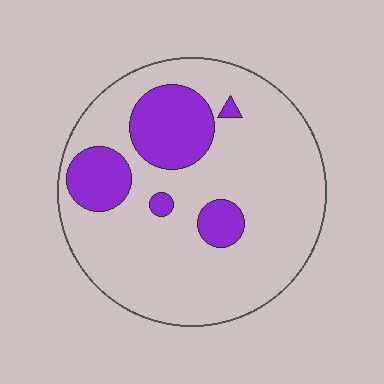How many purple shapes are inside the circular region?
5.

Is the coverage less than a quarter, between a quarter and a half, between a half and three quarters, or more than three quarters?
Less than a quarter.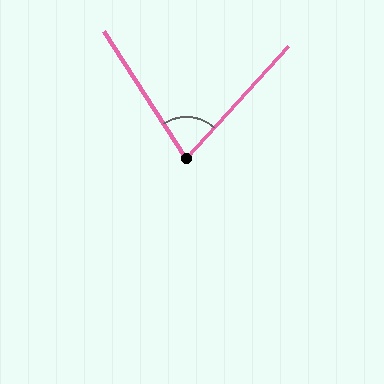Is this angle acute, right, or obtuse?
It is acute.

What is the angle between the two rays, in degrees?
Approximately 75 degrees.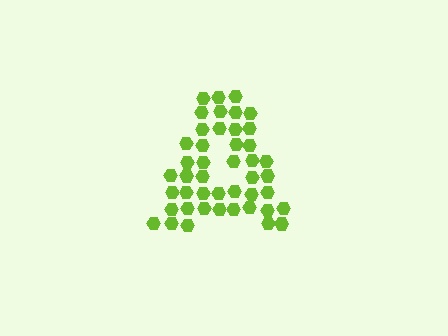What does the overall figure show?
The overall figure shows the letter A.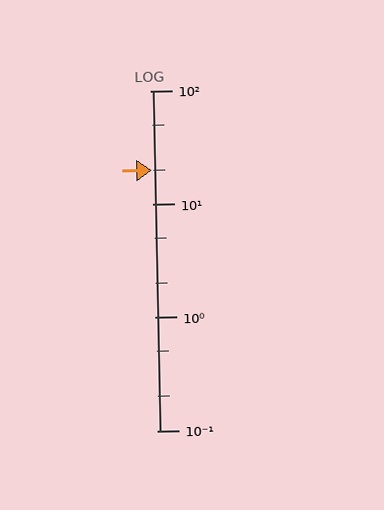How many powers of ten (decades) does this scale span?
The scale spans 3 decades, from 0.1 to 100.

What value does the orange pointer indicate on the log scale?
The pointer indicates approximately 20.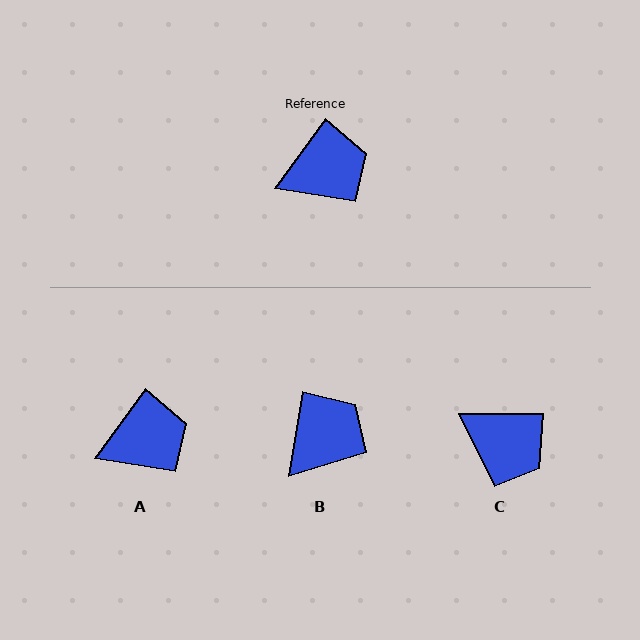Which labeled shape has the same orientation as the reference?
A.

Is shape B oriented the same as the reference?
No, it is off by about 26 degrees.